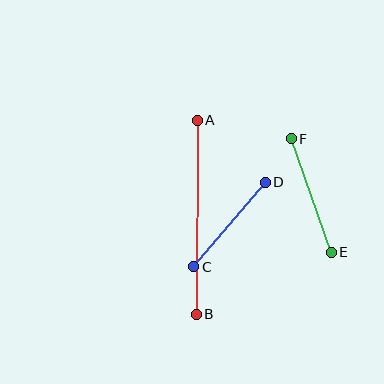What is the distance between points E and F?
The distance is approximately 120 pixels.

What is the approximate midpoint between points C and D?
The midpoint is at approximately (230, 225) pixels.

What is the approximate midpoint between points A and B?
The midpoint is at approximately (197, 217) pixels.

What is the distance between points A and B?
The distance is approximately 194 pixels.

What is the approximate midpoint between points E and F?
The midpoint is at approximately (311, 195) pixels.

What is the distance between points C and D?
The distance is approximately 111 pixels.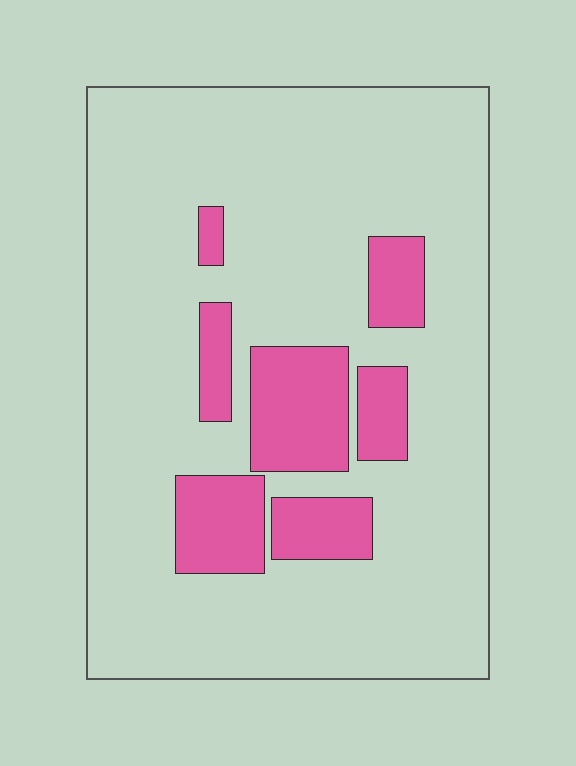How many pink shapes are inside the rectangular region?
7.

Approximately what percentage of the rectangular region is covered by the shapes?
Approximately 20%.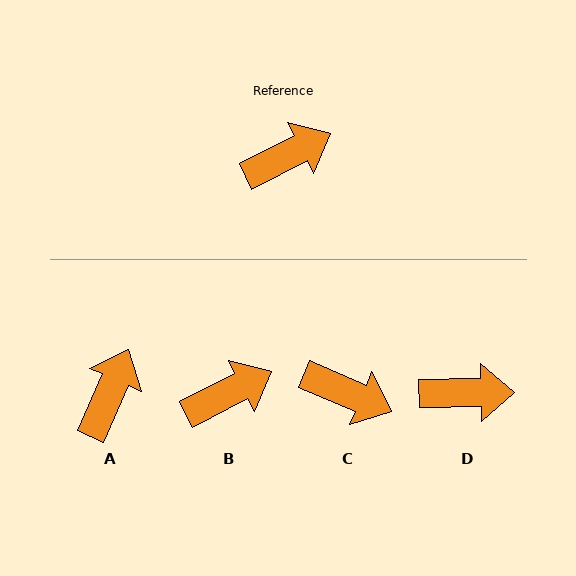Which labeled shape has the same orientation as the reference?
B.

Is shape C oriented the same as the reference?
No, it is off by about 50 degrees.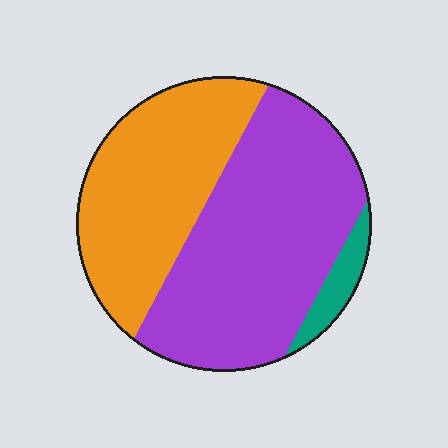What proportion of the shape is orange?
Orange covers 39% of the shape.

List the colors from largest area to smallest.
From largest to smallest: purple, orange, teal.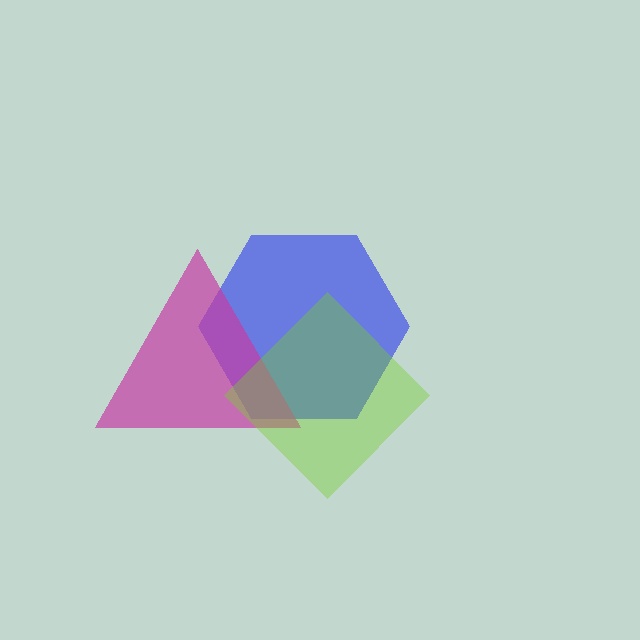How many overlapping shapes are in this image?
There are 3 overlapping shapes in the image.